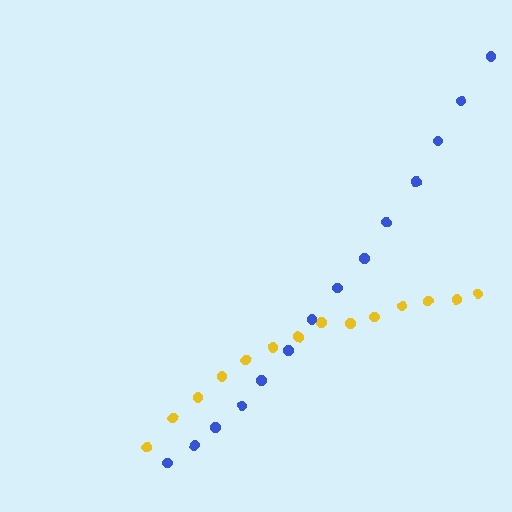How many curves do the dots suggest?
There are 2 distinct paths.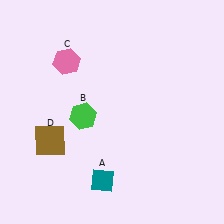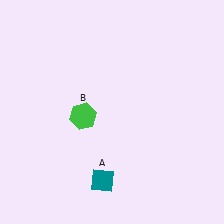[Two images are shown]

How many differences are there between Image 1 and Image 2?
There are 2 differences between the two images.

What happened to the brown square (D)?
The brown square (D) was removed in Image 2. It was in the bottom-left area of Image 1.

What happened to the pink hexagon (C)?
The pink hexagon (C) was removed in Image 2. It was in the top-left area of Image 1.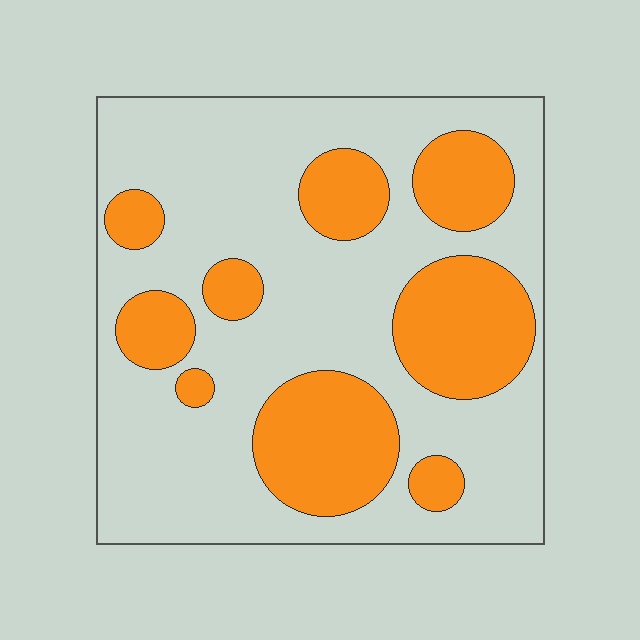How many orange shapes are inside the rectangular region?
9.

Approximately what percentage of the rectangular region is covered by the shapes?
Approximately 30%.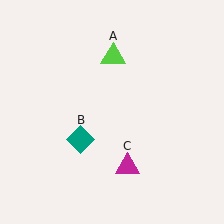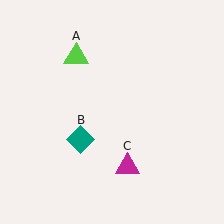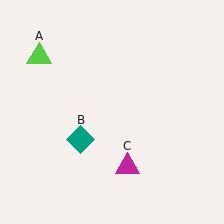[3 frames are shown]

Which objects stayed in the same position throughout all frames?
Teal diamond (object B) and magenta triangle (object C) remained stationary.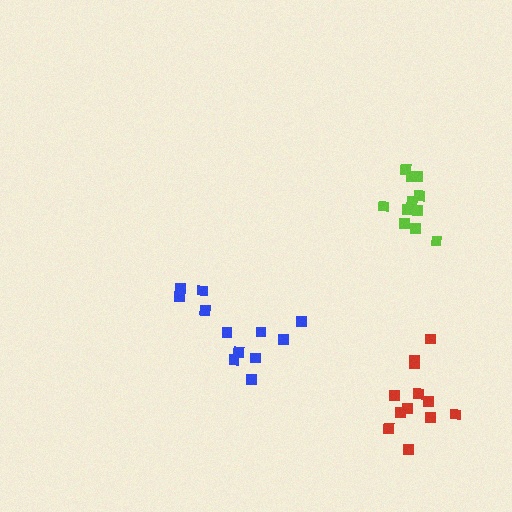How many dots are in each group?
Group 1: 11 dots, Group 2: 12 dots, Group 3: 12 dots (35 total).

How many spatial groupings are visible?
There are 3 spatial groupings.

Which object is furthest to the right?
The red cluster is rightmost.